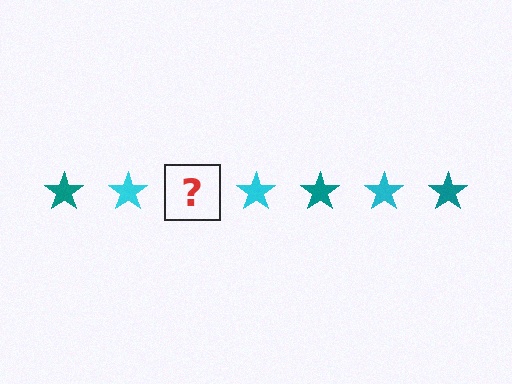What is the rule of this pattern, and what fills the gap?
The rule is that the pattern cycles through teal, cyan stars. The gap should be filled with a teal star.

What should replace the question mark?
The question mark should be replaced with a teal star.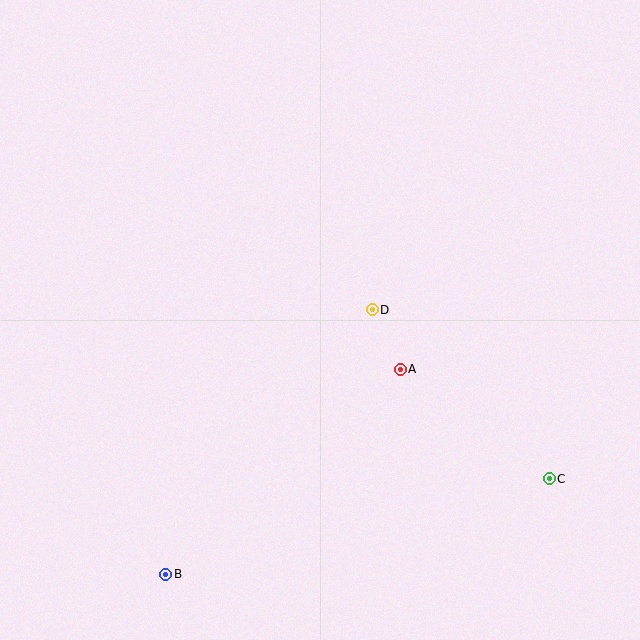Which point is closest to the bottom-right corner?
Point C is closest to the bottom-right corner.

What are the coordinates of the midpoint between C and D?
The midpoint between C and D is at (461, 394).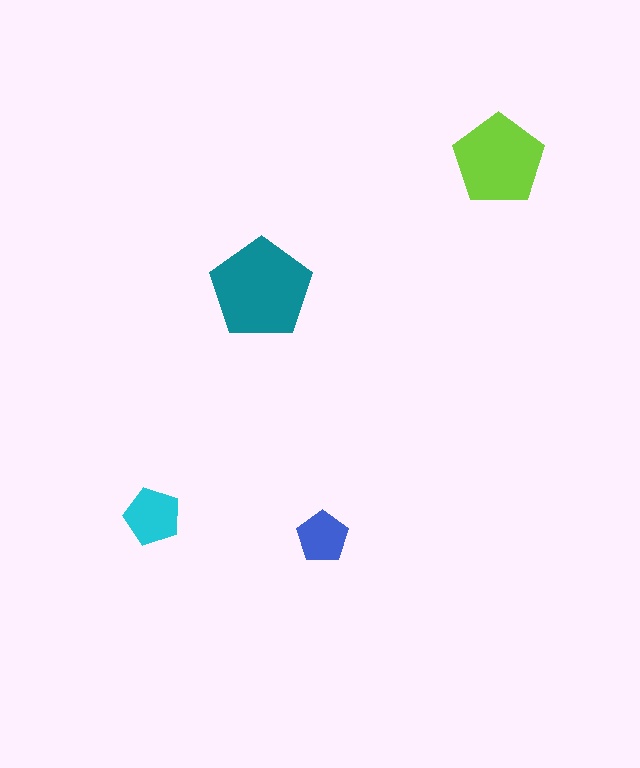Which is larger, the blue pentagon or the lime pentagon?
The lime one.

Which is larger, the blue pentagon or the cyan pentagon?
The cyan one.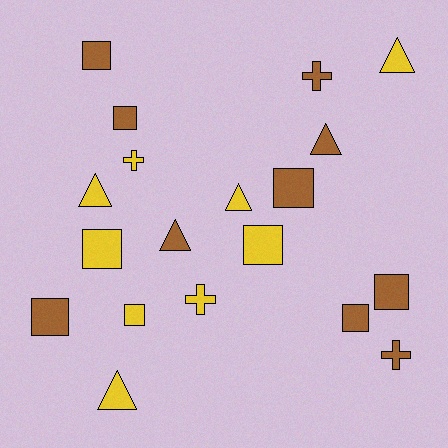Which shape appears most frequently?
Square, with 9 objects.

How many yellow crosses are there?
There are 2 yellow crosses.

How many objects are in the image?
There are 19 objects.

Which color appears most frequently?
Brown, with 10 objects.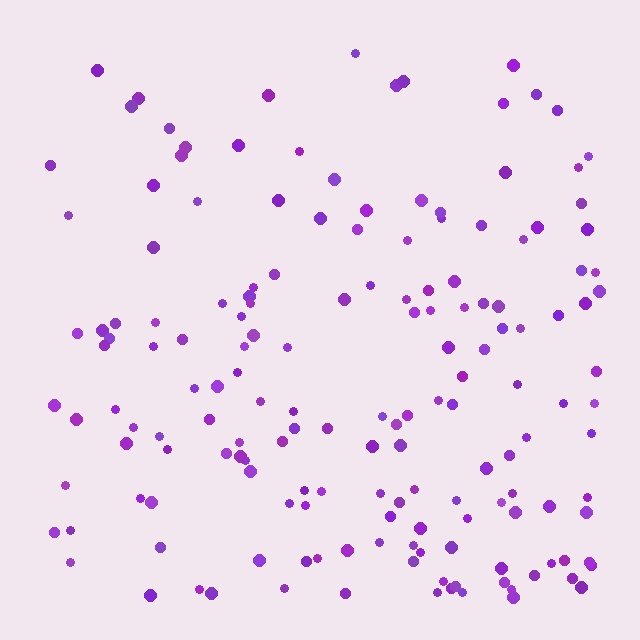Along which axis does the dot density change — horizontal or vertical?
Vertical.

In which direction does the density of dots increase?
From top to bottom, with the bottom side densest.